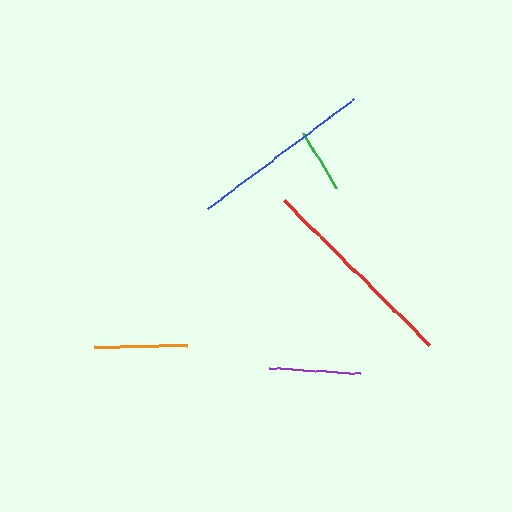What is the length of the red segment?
The red segment is approximately 205 pixels long.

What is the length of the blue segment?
The blue segment is approximately 182 pixels long.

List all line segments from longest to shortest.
From longest to shortest: red, blue, orange, purple, green.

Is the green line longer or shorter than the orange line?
The orange line is longer than the green line.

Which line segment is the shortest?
The green line is the shortest at approximately 65 pixels.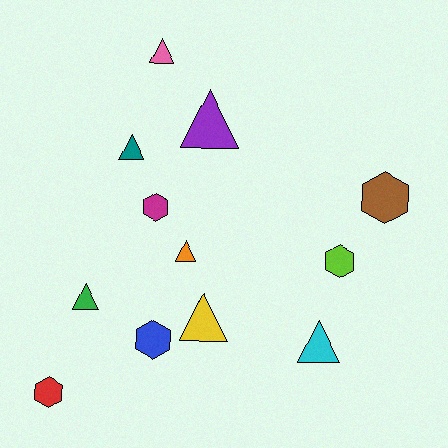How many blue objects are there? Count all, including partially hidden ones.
There is 1 blue object.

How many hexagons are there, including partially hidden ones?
There are 5 hexagons.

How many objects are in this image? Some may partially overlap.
There are 12 objects.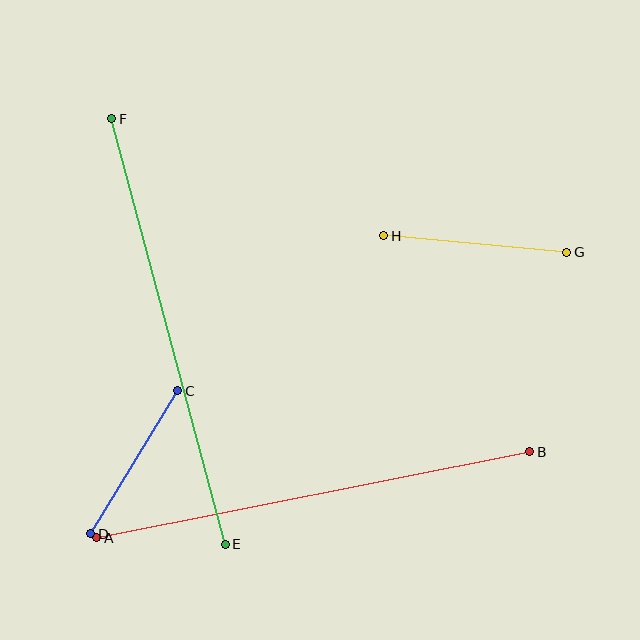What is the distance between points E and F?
The distance is approximately 441 pixels.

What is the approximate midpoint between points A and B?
The midpoint is at approximately (313, 495) pixels.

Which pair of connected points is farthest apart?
Points A and B are farthest apart.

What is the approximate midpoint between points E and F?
The midpoint is at approximately (168, 332) pixels.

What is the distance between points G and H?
The distance is approximately 184 pixels.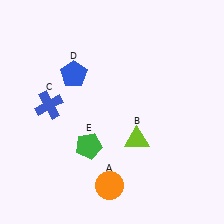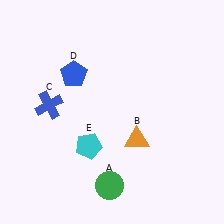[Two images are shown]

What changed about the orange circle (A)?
In Image 1, A is orange. In Image 2, it changed to green.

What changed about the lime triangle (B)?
In Image 1, B is lime. In Image 2, it changed to orange.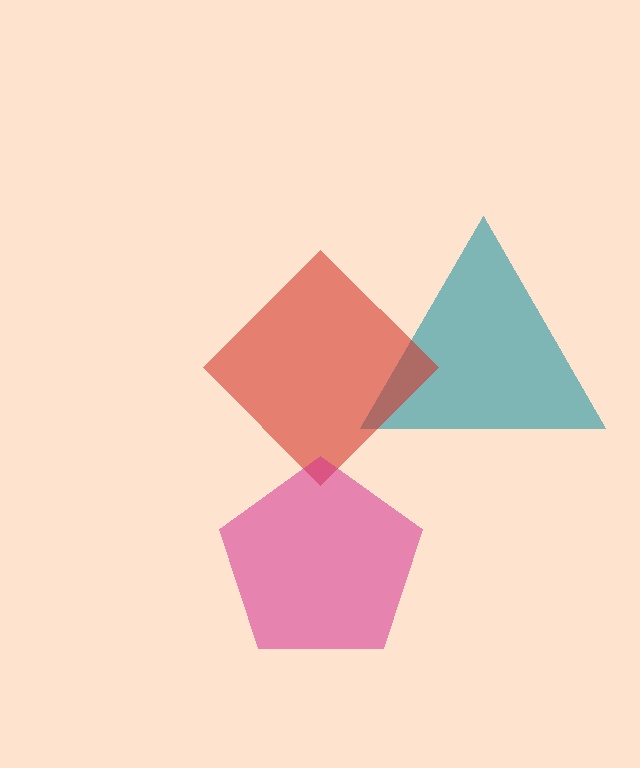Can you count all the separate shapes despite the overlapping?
Yes, there are 3 separate shapes.